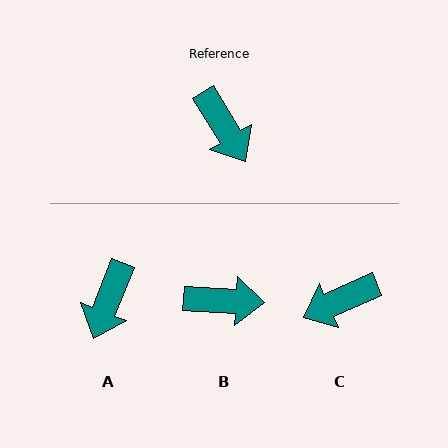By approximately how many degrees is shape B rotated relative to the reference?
Approximately 56 degrees counter-clockwise.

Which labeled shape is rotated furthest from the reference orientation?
C, about 98 degrees away.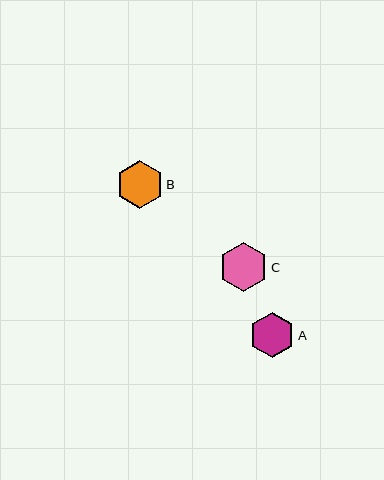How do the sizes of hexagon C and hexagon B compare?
Hexagon C and hexagon B are approximately the same size.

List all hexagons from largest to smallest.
From largest to smallest: C, B, A.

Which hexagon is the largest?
Hexagon C is the largest with a size of approximately 49 pixels.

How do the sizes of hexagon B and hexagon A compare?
Hexagon B and hexagon A are approximately the same size.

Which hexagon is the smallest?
Hexagon A is the smallest with a size of approximately 46 pixels.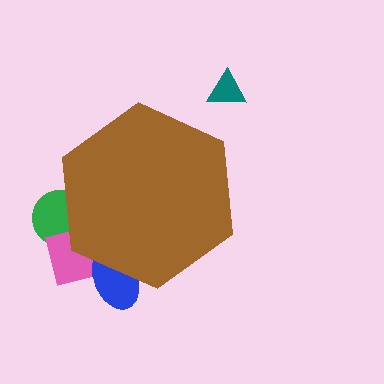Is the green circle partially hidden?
Yes, the green circle is partially hidden behind the brown hexagon.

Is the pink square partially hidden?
Yes, the pink square is partially hidden behind the brown hexagon.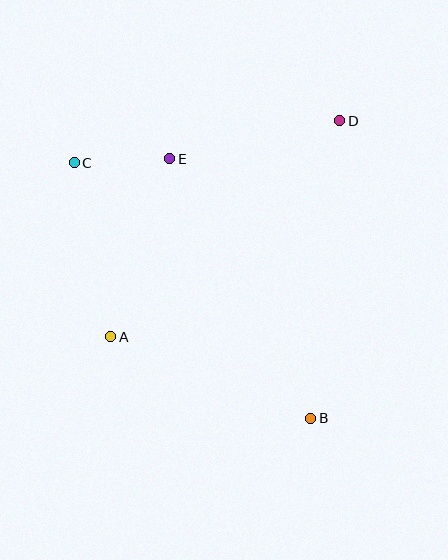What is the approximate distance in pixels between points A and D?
The distance between A and D is approximately 315 pixels.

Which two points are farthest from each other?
Points B and C are farthest from each other.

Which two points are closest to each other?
Points C and E are closest to each other.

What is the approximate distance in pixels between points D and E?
The distance between D and E is approximately 174 pixels.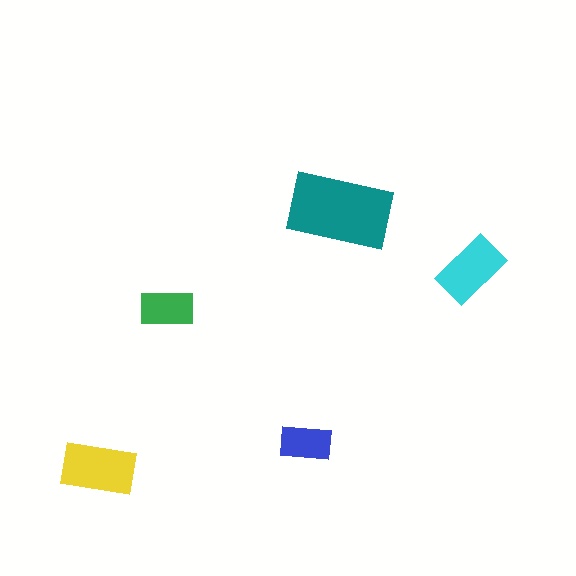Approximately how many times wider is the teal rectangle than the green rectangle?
About 2 times wider.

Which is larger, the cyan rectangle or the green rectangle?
The cyan one.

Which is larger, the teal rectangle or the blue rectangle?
The teal one.